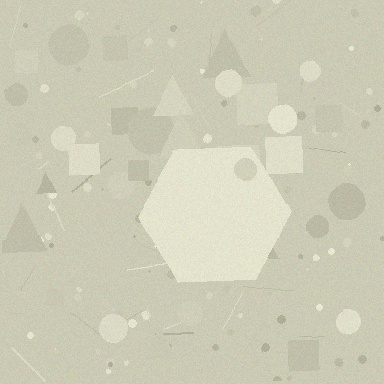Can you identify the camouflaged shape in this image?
The camouflaged shape is a hexagon.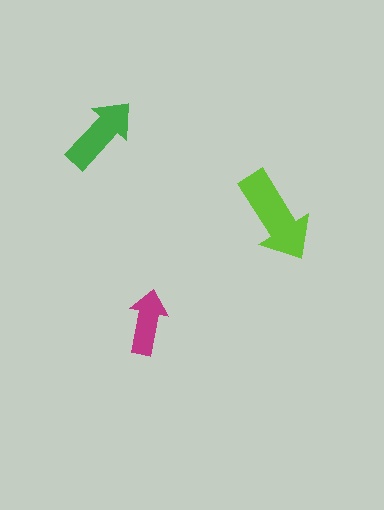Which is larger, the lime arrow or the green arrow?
The lime one.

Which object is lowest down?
The magenta arrow is bottommost.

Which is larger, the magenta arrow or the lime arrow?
The lime one.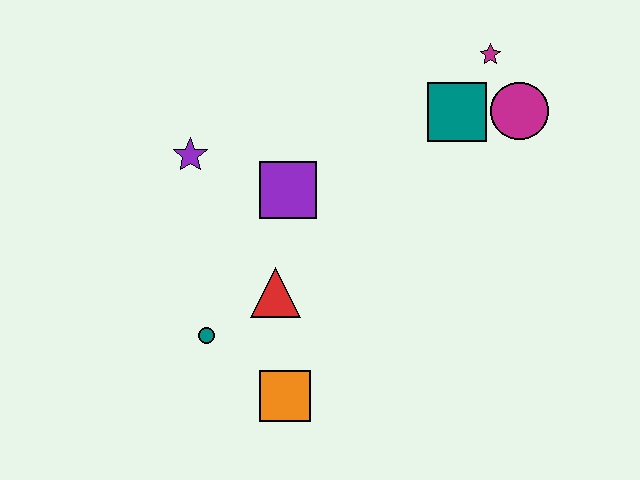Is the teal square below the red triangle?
No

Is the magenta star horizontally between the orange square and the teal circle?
No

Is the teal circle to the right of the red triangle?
No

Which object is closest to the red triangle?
The teal circle is closest to the red triangle.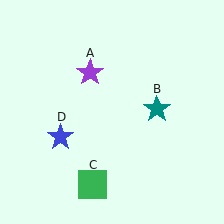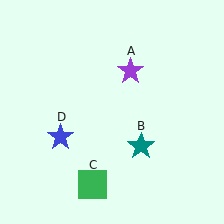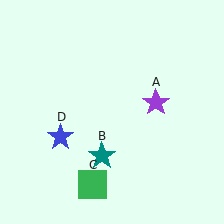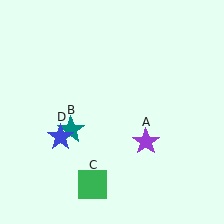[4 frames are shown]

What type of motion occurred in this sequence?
The purple star (object A), teal star (object B) rotated clockwise around the center of the scene.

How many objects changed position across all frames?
2 objects changed position: purple star (object A), teal star (object B).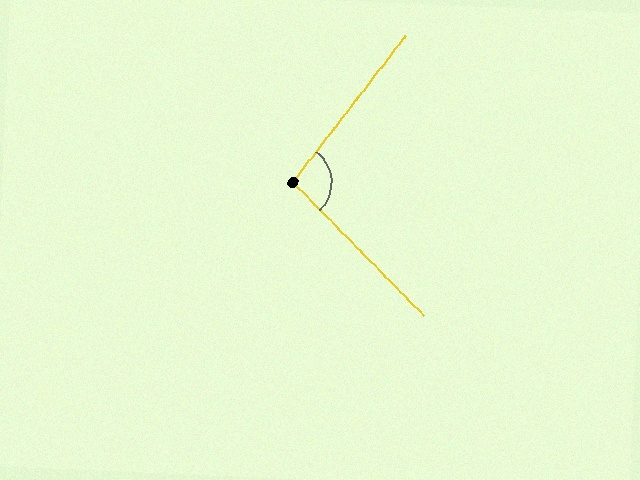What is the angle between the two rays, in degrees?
Approximately 98 degrees.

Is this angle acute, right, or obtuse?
It is obtuse.